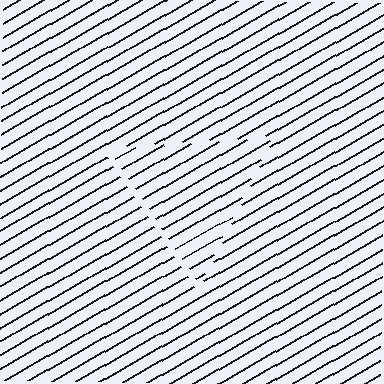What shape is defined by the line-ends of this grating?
An illusory triangle. The interior of the shape contains the same grating, shifted by half a period — the contour is defined by the phase discontinuity where line-ends from the inner and outer gratings abut.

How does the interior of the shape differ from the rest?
The interior of the shape contains the same grating, shifted by half a period — the contour is defined by the phase discontinuity where line-ends from the inner and outer gratings abut.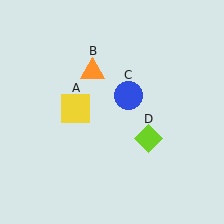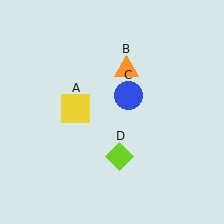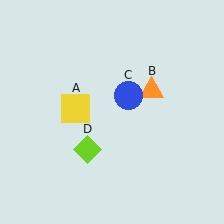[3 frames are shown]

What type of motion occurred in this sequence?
The orange triangle (object B), lime diamond (object D) rotated clockwise around the center of the scene.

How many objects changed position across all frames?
2 objects changed position: orange triangle (object B), lime diamond (object D).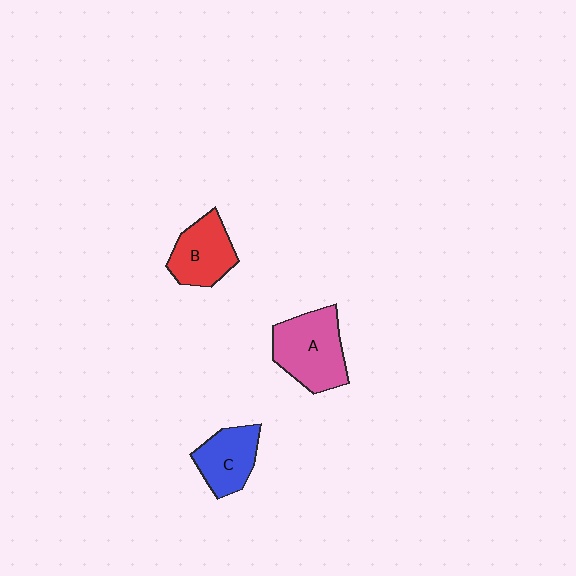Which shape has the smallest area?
Shape C (blue).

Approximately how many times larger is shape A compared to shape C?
Approximately 1.4 times.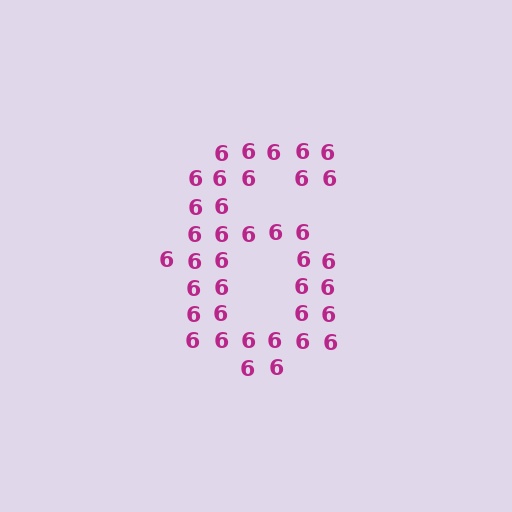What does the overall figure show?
The overall figure shows the digit 6.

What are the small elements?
The small elements are digit 6's.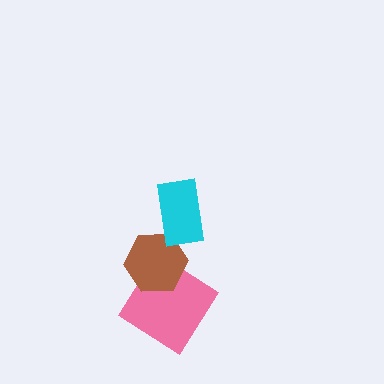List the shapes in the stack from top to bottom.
From top to bottom: the cyan rectangle, the brown hexagon, the pink diamond.